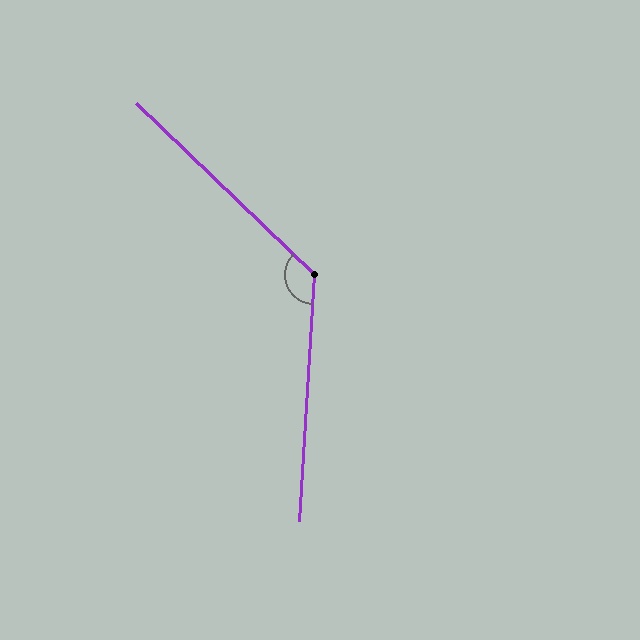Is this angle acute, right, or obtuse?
It is obtuse.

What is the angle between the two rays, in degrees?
Approximately 131 degrees.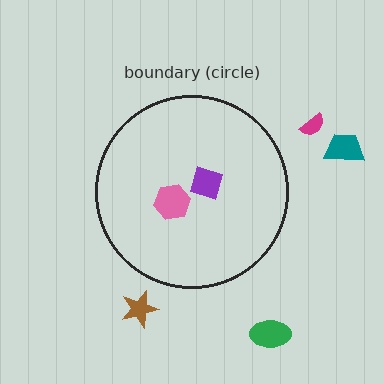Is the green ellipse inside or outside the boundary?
Outside.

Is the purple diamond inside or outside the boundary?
Inside.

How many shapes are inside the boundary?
2 inside, 4 outside.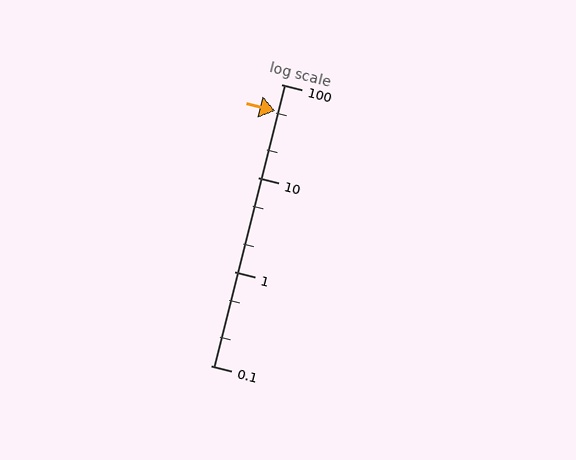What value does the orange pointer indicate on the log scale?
The pointer indicates approximately 52.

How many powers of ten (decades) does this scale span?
The scale spans 3 decades, from 0.1 to 100.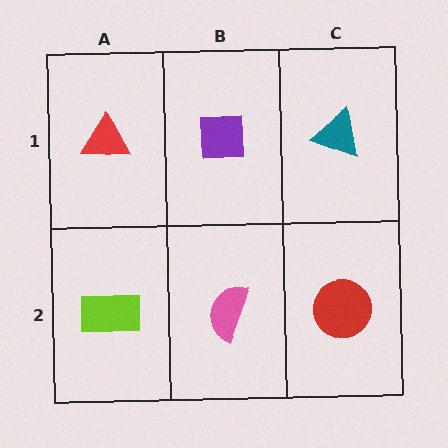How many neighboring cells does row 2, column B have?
3.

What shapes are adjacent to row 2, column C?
A teal triangle (row 1, column C), a pink semicircle (row 2, column B).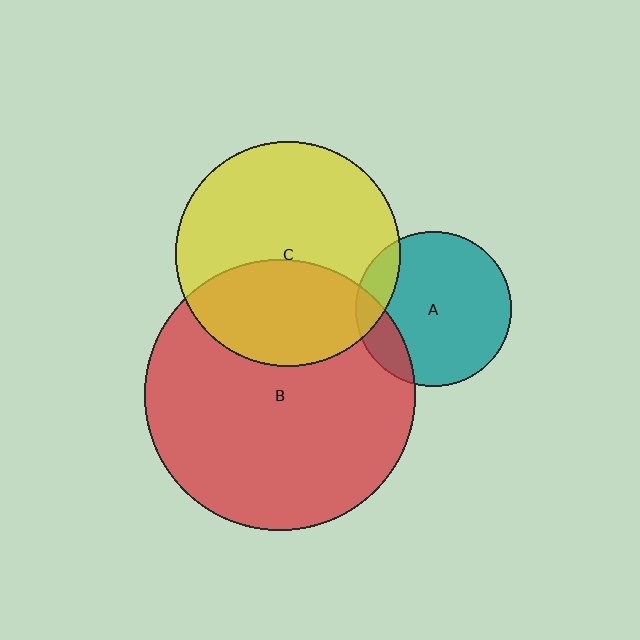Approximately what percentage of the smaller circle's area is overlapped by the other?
Approximately 15%.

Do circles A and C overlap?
Yes.